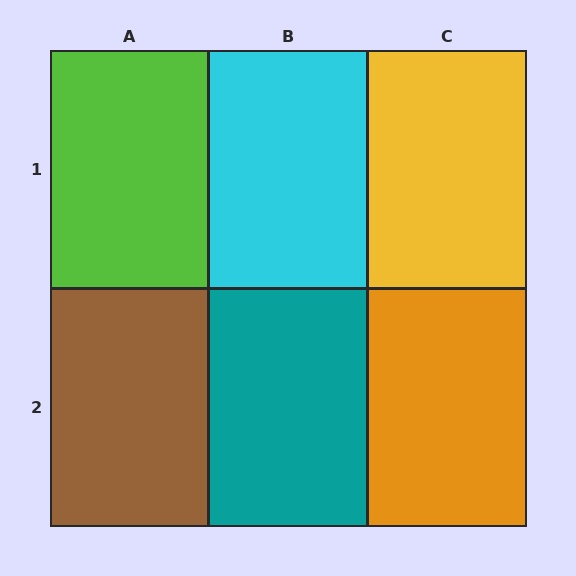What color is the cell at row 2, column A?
Brown.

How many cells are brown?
1 cell is brown.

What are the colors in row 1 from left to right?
Lime, cyan, yellow.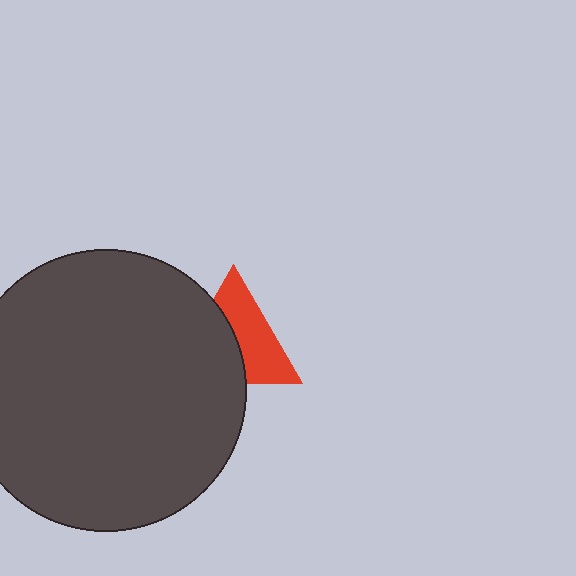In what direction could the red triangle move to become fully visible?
The red triangle could move right. That would shift it out from behind the dark gray circle entirely.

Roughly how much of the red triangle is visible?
About half of it is visible (roughly 53%).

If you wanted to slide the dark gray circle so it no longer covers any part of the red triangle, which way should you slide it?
Slide it left — that is the most direct way to separate the two shapes.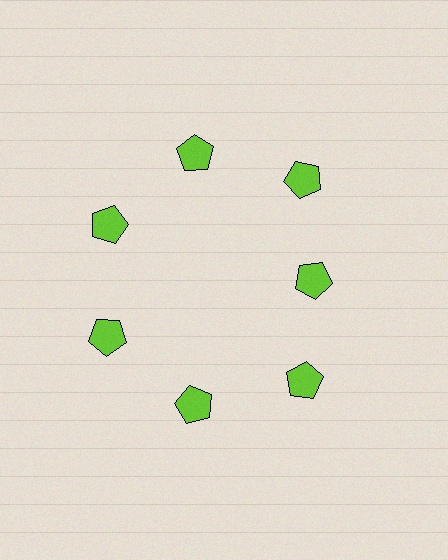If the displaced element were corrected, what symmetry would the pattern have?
It would have 7-fold rotational symmetry — the pattern would map onto itself every 51 degrees.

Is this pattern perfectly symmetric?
No. The 7 lime pentagons are arranged in a ring, but one element near the 3 o'clock position is pulled inward toward the center, breaking the 7-fold rotational symmetry.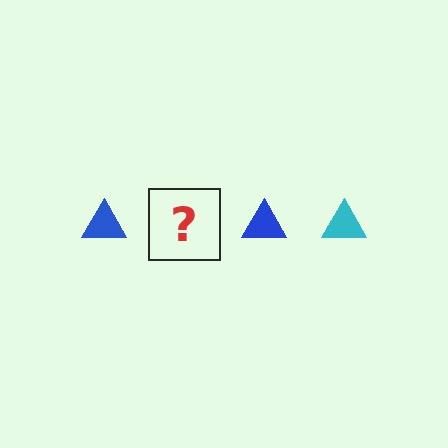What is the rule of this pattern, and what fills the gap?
The rule is that the pattern cycles through blue, cyan triangles. The gap should be filled with a cyan triangle.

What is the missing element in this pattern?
The missing element is a cyan triangle.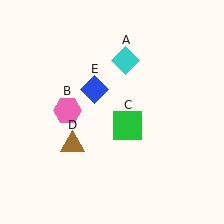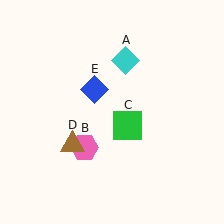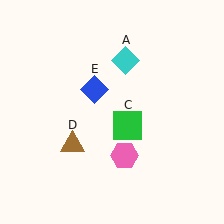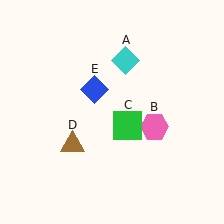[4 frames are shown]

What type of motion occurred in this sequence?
The pink hexagon (object B) rotated counterclockwise around the center of the scene.